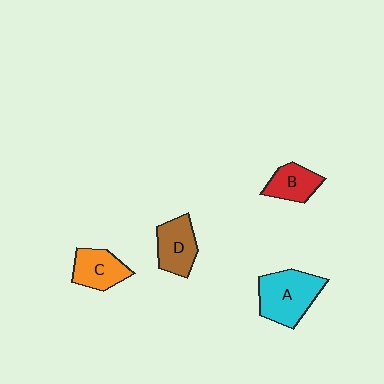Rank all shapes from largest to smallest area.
From largest to smallest: A (cyan), D (brown), C (orange), B (red).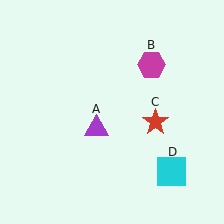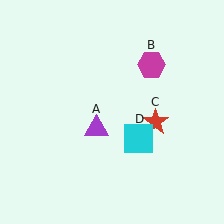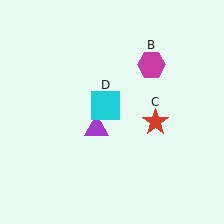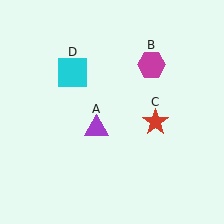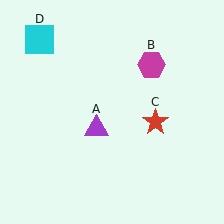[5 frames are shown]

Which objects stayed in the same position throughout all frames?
Purple triangle (object A) and magenta hexagon (object B) and red star (object C) remained stationary.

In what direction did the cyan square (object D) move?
The cyan square (object D) moved up and to the left.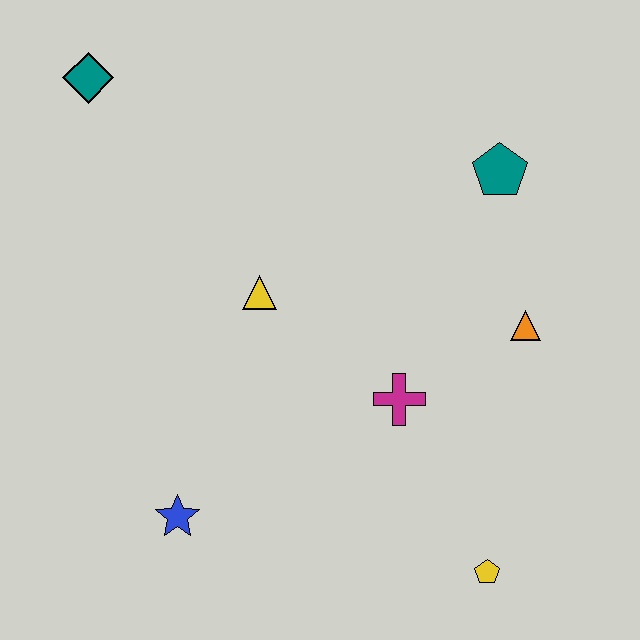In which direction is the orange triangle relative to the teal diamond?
The orange triangle is to the right of the teal diamond.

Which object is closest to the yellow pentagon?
The magenta cross is closest to the yellow pentagon.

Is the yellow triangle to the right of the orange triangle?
No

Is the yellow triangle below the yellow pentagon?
No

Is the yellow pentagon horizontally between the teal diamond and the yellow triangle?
No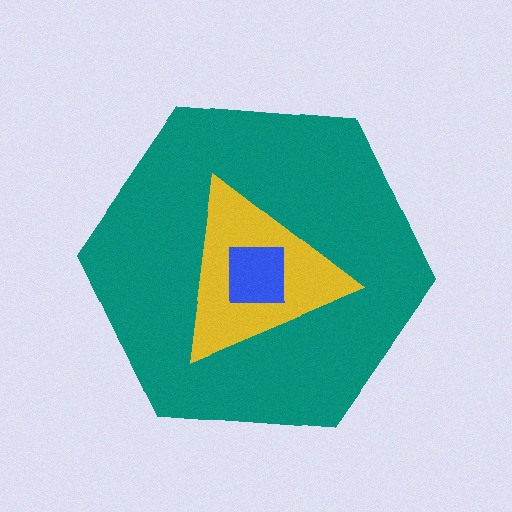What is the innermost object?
The blue square.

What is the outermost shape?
The teal hexagon.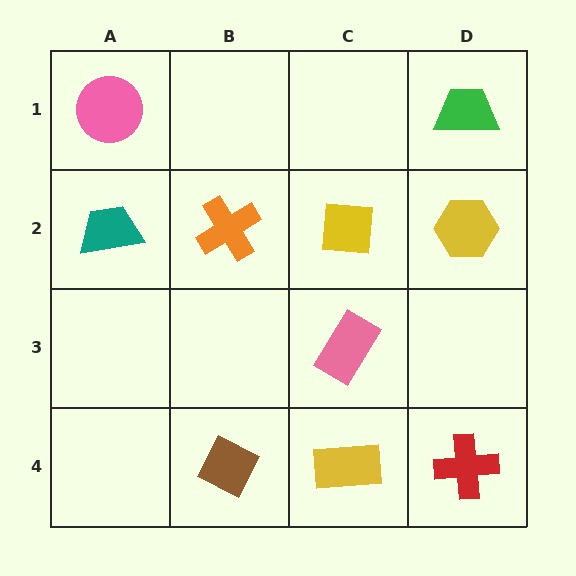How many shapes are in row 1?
2 shapes.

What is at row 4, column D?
A red cross.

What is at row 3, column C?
A pink rectangle.